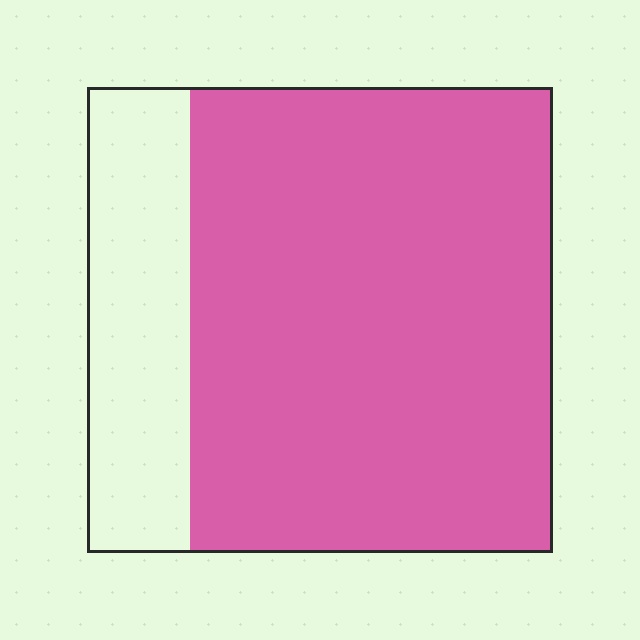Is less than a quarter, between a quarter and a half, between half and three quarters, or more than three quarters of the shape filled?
More than three quarters.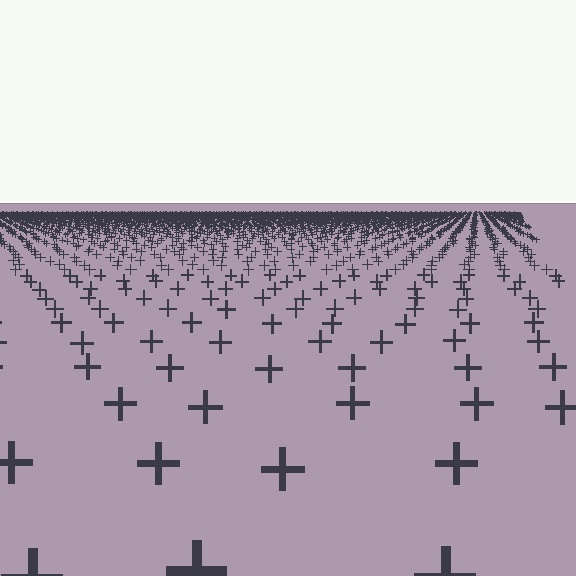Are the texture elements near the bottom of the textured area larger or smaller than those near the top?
Larger. Near the bottom, elements are closer to the viewer and appear at a bigger on-screen size.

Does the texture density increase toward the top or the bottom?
Density increases toward the top.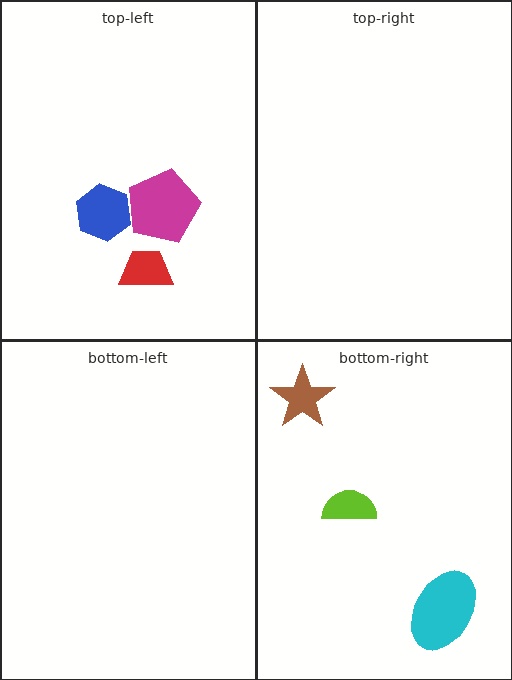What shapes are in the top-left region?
The blue hexagon, the red trapezoid, the magenta pentagon.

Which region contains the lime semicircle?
The bottom-right region.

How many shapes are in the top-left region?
3.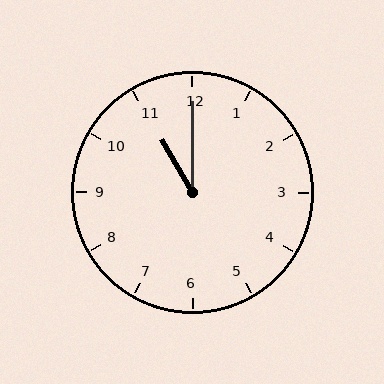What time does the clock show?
11:00.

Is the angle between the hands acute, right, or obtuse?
It is acute.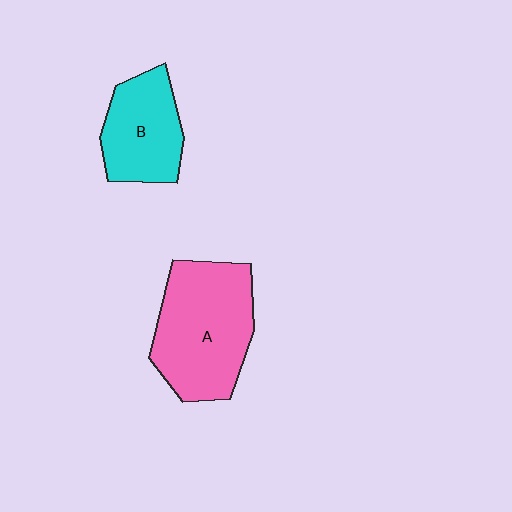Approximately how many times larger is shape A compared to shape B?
Approximately 1.5 times.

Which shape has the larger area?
Shape A (pink).